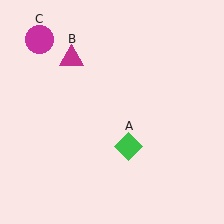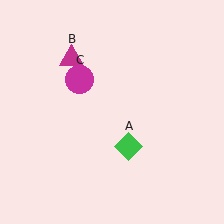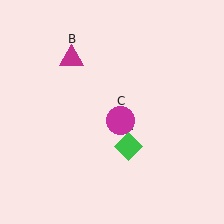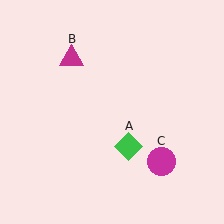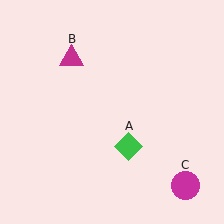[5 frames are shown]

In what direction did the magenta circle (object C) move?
The magenta circle (object C) moved down and to the right.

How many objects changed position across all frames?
1 object changed position: magenta circle (object C).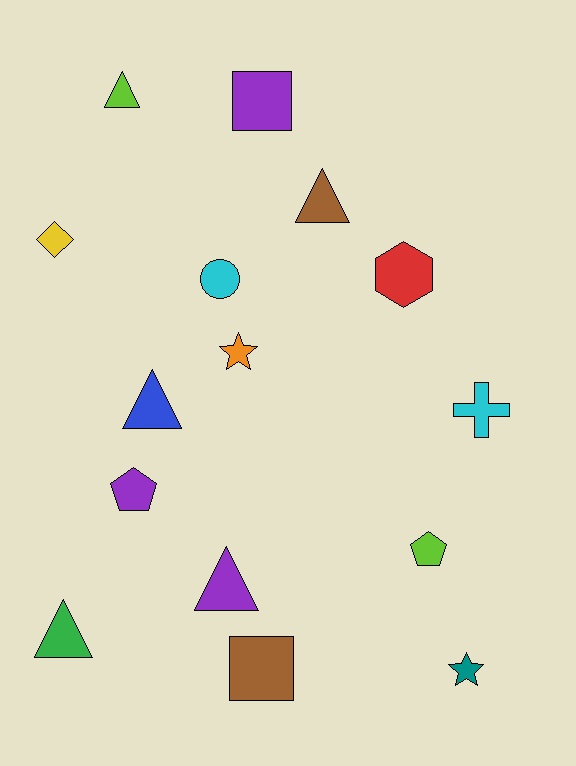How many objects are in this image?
There are 15 objects.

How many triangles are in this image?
There are 5 triangles.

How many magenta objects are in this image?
There are no magenta objects.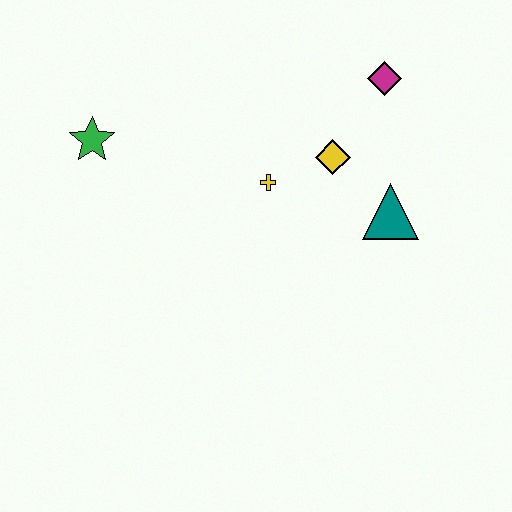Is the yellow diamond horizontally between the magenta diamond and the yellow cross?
Yes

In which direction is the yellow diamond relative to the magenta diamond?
The yellow diamond is below the magenta diamond.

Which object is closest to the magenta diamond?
The yellow diamond is closest to the magenta diamond.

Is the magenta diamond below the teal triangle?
No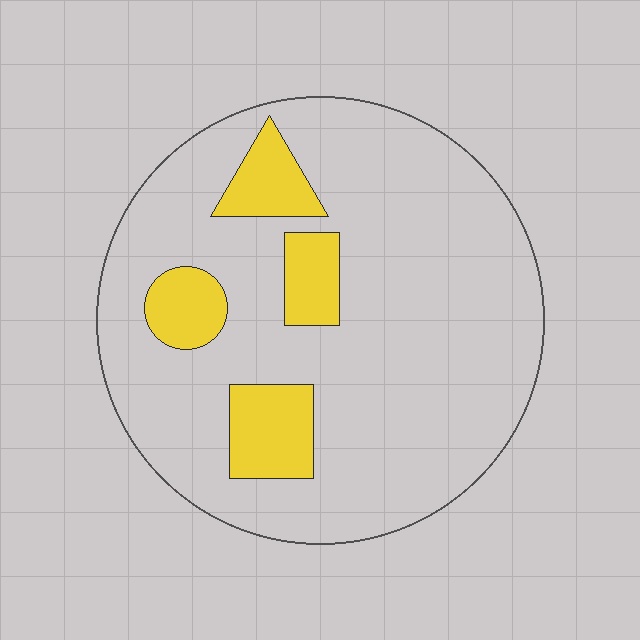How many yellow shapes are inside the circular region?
4.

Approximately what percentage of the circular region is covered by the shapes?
Approximately 15%.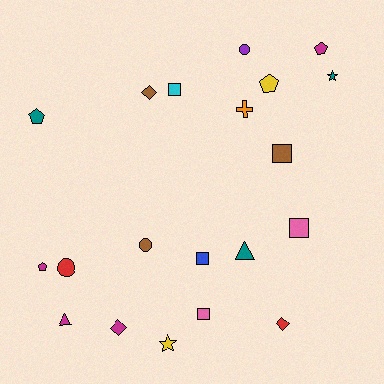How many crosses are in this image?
There is 1 cross.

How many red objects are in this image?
There are 2 red objects.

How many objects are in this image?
There are 20 objects.